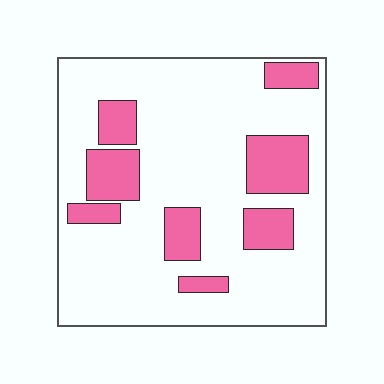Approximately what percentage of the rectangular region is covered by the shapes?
Approximately 20%.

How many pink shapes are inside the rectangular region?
8.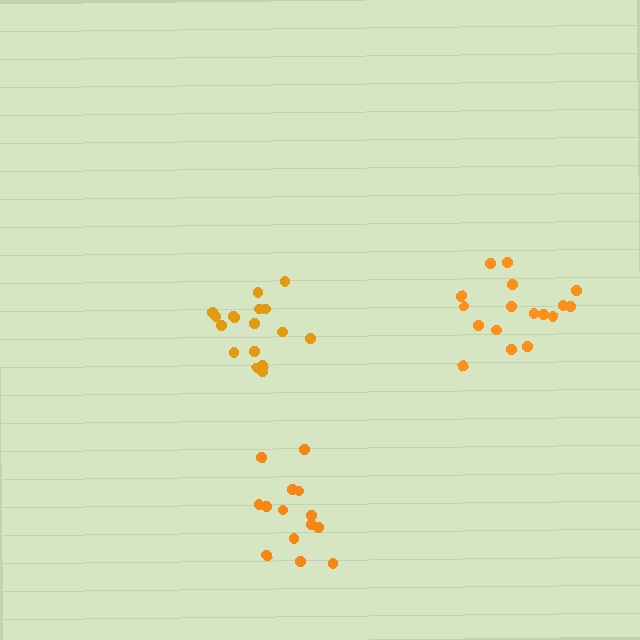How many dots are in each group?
Group 1: 17 dots, Group 2: 17 dots, Group 3: 14 dots (48 total).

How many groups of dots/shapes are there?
There are 3 groups.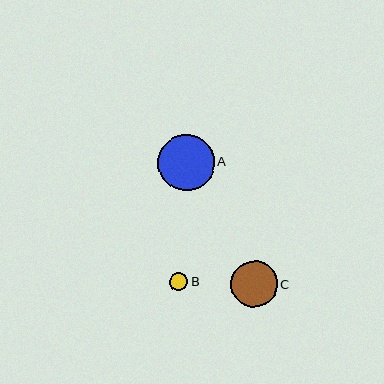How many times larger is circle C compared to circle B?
Circle C is approximately 2.6 times the size of circle B.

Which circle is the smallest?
Circle B is the smallest with a size of approximately 18 pixels.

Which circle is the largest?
Circle A is the largest with a size of approximately 56 pixels.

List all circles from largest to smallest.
From largest to smallest: A, C, B.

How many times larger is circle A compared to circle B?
Circle A is approximately 3.2 times the size of circle B.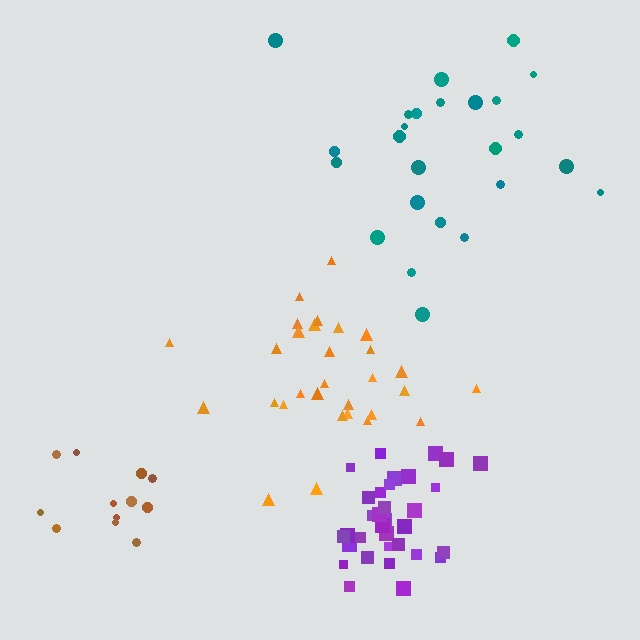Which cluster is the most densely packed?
Purple.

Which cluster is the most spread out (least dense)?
Teal.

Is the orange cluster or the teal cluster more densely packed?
Orange.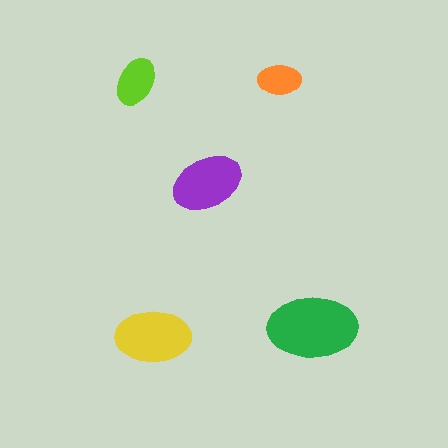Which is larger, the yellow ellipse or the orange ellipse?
The yellow one.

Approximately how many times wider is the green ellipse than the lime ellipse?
About 2 times wider.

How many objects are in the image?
There are 5 objects in the image.